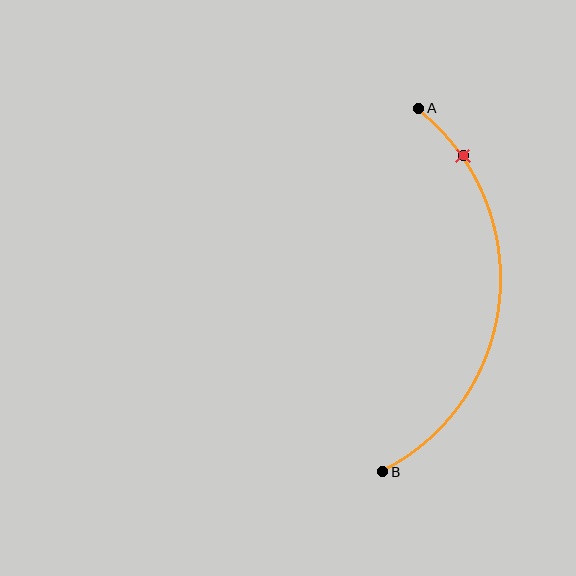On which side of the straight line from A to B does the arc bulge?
The arc bulges to the right of the straight line connecting A and B.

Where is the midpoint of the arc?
The arc midpoint is the point on the curve farthest from the straight line joining A and B. It sits to the right of that line.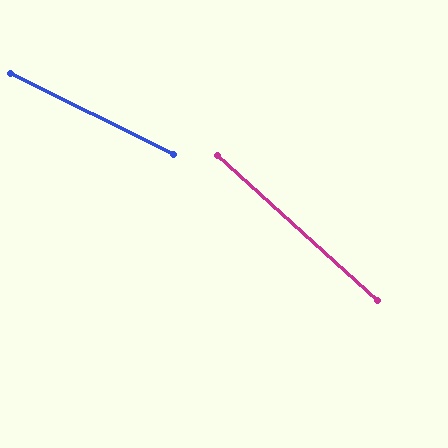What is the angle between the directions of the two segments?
Approximately 16 degrees.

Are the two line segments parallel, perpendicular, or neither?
Neither parallel nor perpendicular — they differ by about 16°.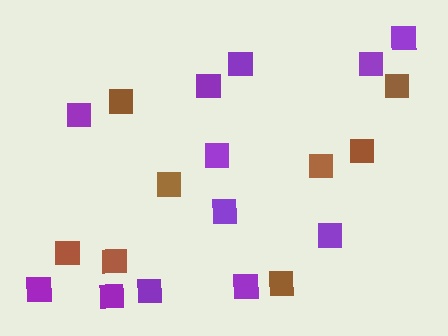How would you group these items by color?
There are 2 groups: one group of brown squares (8) and one group of purple squares (12).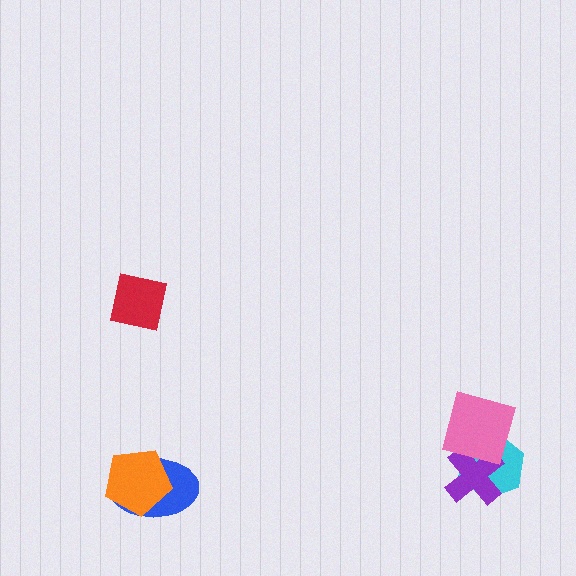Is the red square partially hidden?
No, no other shape covers it.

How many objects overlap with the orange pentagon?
1 object overlaps with the orange pentagon.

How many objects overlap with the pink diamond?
2 objects overlap with the pink diamond.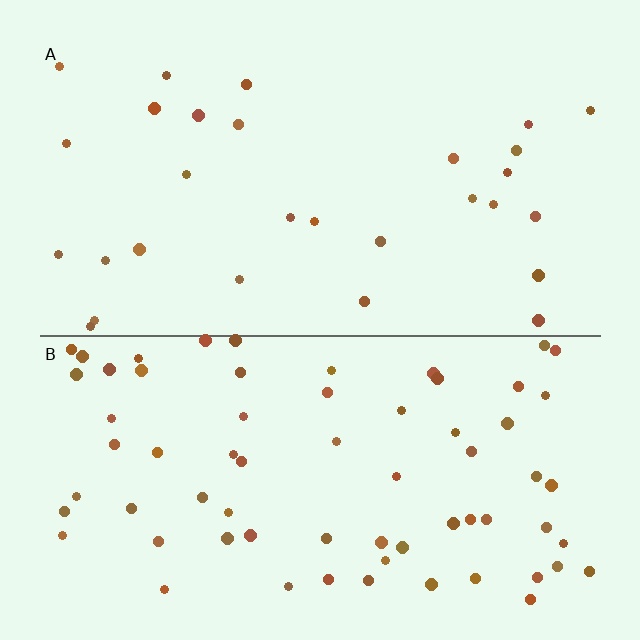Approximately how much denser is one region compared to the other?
Approximately 2.4× — region B over region A.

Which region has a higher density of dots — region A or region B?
B (the bottom).